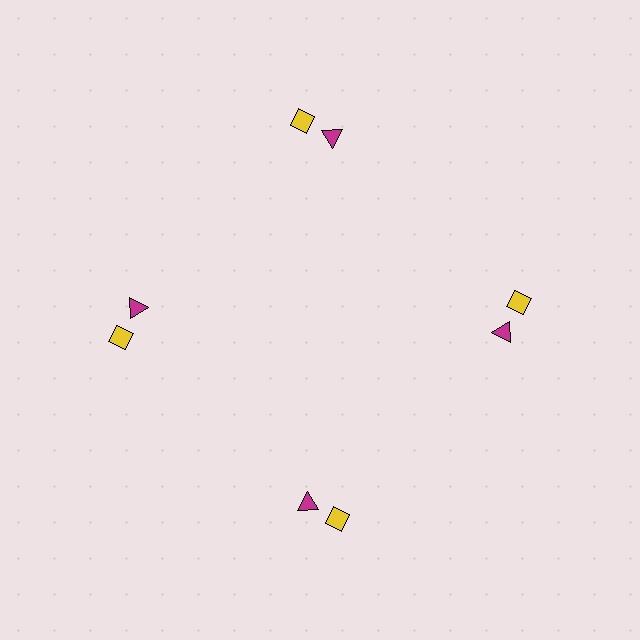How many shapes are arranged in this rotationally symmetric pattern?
There are 8 shapes, arranged in 4 groups of 2.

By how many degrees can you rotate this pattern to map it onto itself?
The pattern maps onto itself every 90 degrees of rotation.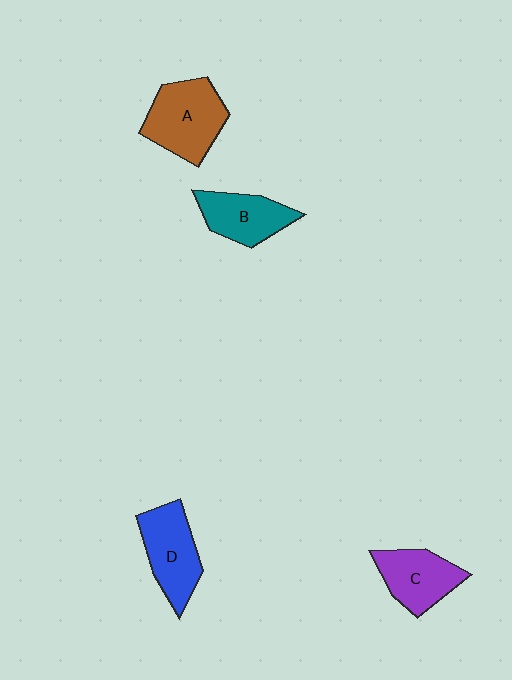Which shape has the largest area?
Shape A (brown).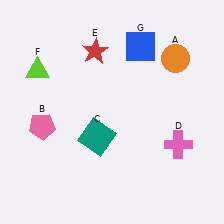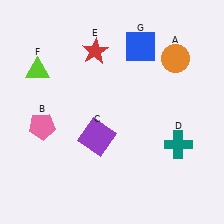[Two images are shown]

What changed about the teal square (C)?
In Image 1, C is teal. In Image 2, it changed to purple.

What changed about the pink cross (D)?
In Image 1, D is pink. In Image 2, it changed to teal.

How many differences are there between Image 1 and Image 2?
There are 2 differences between the two images.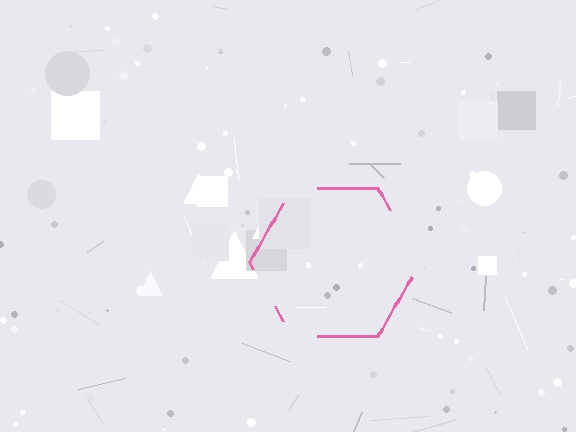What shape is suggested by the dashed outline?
The dashed outline suggests a hexagon.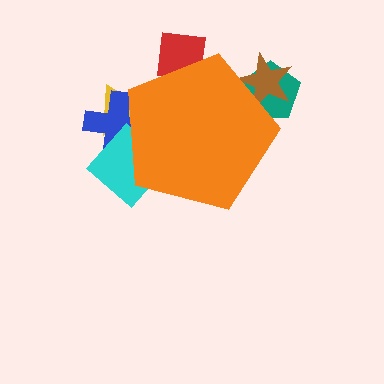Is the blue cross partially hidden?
Yes, the blue cross is partially hidden behind the orange pentagon.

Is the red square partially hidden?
Yes, the red square is partially hidden behind the orange pentagon.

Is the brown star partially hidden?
Yes, the brown star is partially hidden behind the orange pentagon.